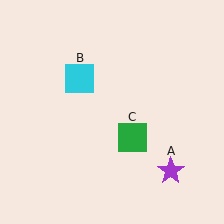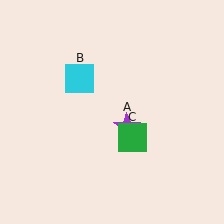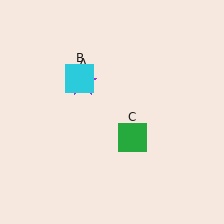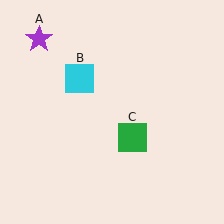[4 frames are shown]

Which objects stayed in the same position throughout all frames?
Cyan square (object B) and green square (object C) remained stationary.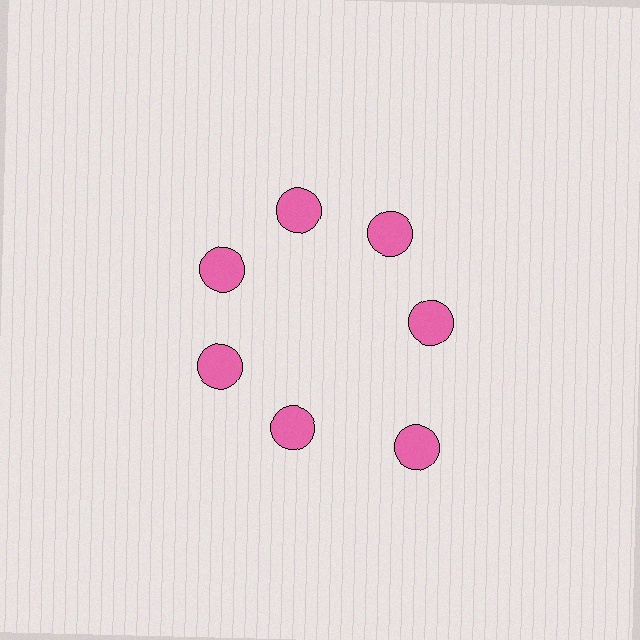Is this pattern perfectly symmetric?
No. The 7 pink circles are arranged in a ring, but one element near the 5 o'clock position is pushed outward from the center, breaking the 7-fold rotational symmetry.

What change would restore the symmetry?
The symmetry would be restored by moving it inward, back onto the ring so that all 7 circles sit at equal angles and equal distance from the center.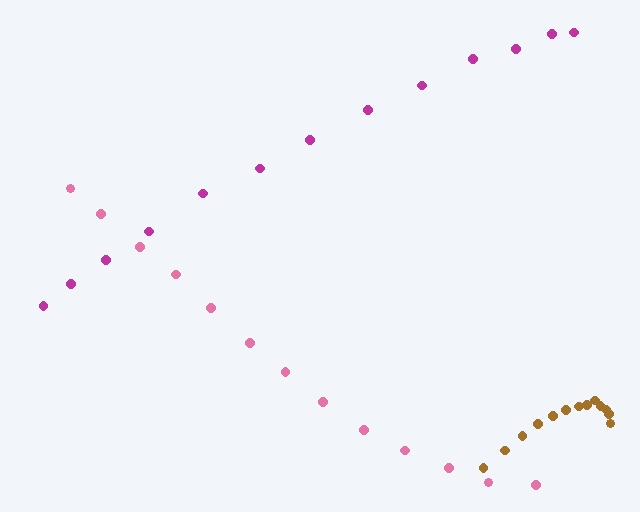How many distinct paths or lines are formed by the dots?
There are 3 distinct paths.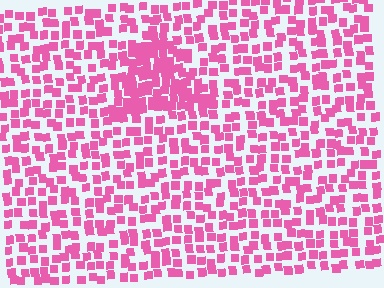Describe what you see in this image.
The image contains small pink elements arranged at two different densities. A triangle-shaped region is visible where the elements are more densely packed than the surrounding area.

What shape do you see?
I see a triangle.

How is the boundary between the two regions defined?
The boundary is defined by a change in element density (approximately 2.0x ratio). All elements are the same color, size, and shape.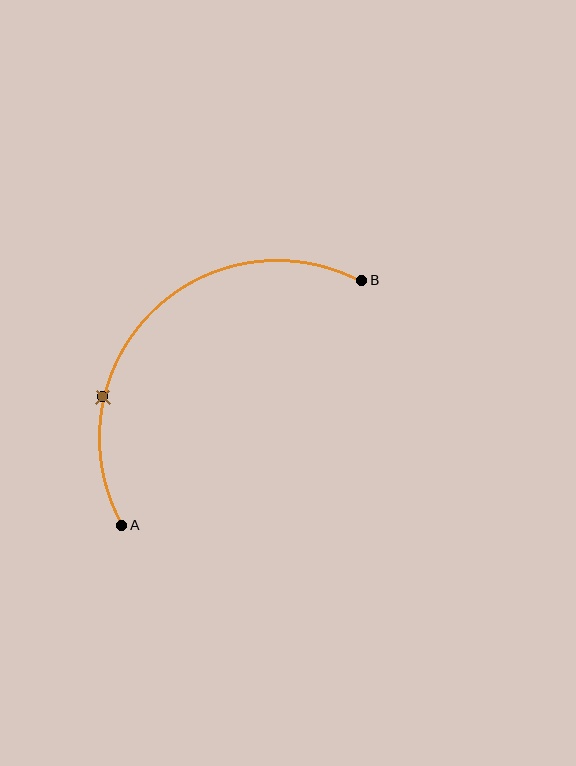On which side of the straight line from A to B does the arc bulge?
The arc bulges above and to the left of the straight line connecting A and B.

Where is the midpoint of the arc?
The arc midpoint is the point on the curve farthest from the straight line joining A and B. It sits above and to the left of that line.